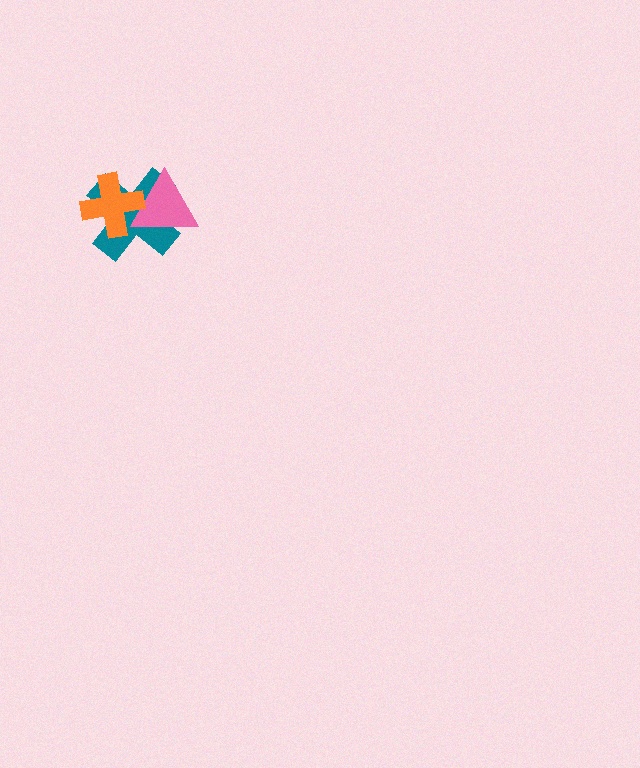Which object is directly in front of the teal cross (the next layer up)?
The pink triangle is directly in front of the teal cross.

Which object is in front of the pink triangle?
The orange cross is in front of the pink triangle.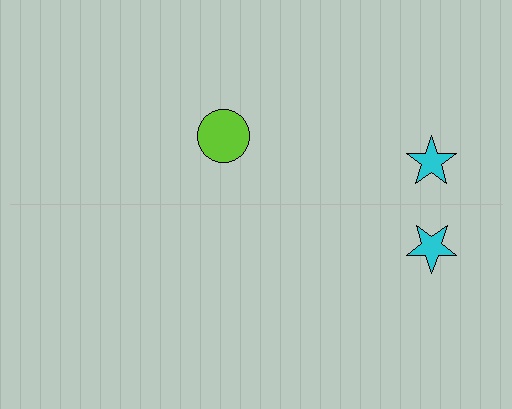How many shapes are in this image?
There are 3 shapes in this image.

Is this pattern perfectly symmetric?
No, the pattern is not perfectly symmetric. A lime circle is missing from the bottom side.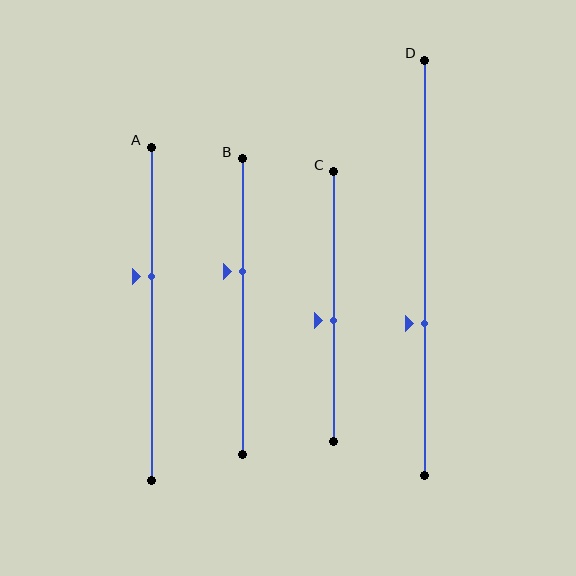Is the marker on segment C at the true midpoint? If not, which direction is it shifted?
No, the marker on segment C is shifted downward by about 5% of the segment length.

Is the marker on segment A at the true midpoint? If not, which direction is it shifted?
No, the marker on segment A is shifted upward by about 11% of the segment length.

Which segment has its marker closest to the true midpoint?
Segment C has its marker closest to the true midpoint.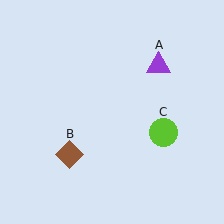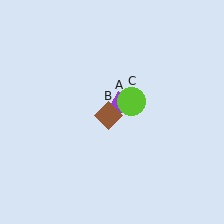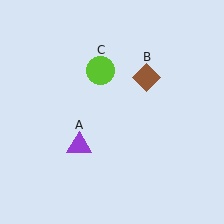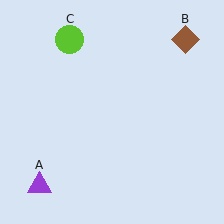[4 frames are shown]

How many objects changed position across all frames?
3 objects changed position: purple triangle (object A), brown diamond (object B), lime circle (object C).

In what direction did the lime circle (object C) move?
The lime circle (object C) moved up and to the left.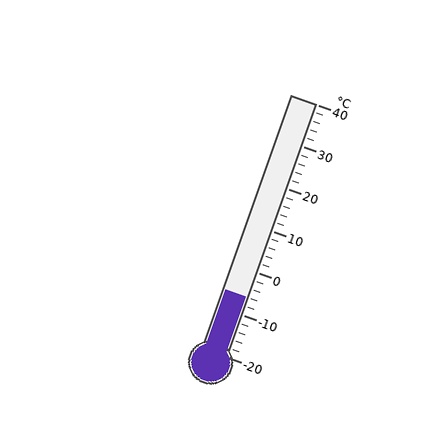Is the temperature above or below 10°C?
The temperature is below 10°C.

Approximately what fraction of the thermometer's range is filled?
The thermometer is filled to approximately 25% of its range.